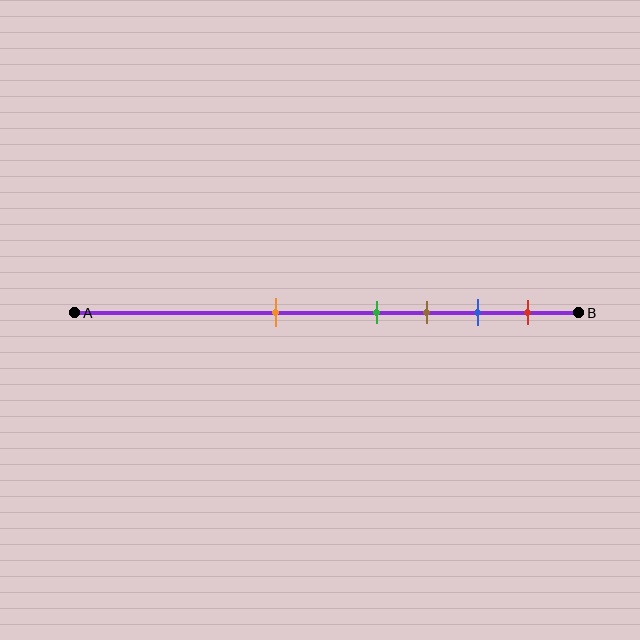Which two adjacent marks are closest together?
The green and brown marks are the closest adjacent pair.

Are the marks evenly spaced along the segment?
No, the marks are not evenly spaced.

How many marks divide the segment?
There are 5 marks dividing the segment.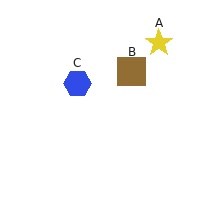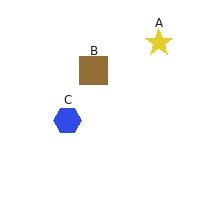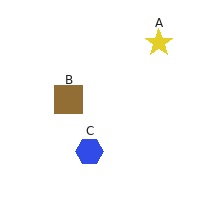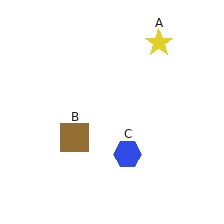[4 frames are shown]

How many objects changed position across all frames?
2 objects changed position: brown square (object B), blue hexagon (object C).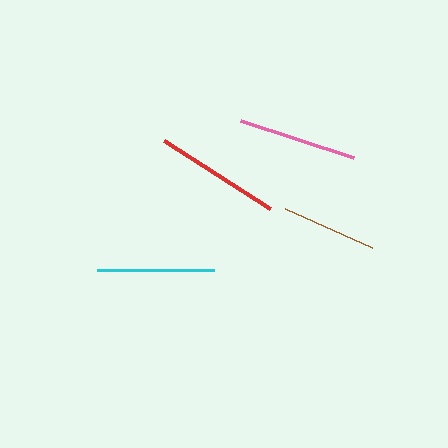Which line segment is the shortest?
The brown line is the shortest at approximately 96 pixels.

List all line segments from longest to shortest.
From longest to shortest: red, pink, cyan, brown.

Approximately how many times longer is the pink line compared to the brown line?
The pink line is approximately 1.2 times the length of the brown line.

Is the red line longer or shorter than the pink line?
The red line is longer than the pink line.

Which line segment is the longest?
The red line is the longest at approximately 126 pixels.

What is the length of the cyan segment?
The cyan segment is approximately 116 pixels long.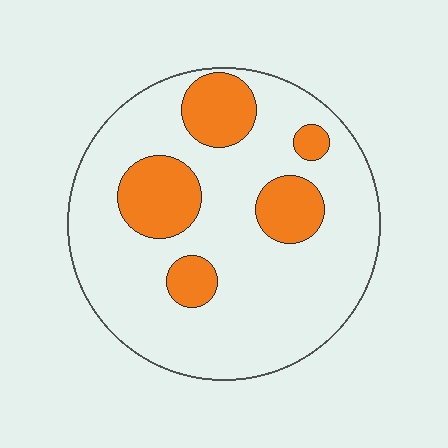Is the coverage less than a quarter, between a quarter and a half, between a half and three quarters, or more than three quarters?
Less than a quarter.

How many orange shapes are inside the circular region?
5.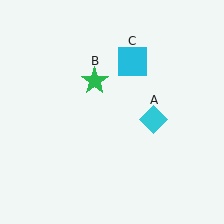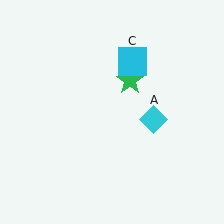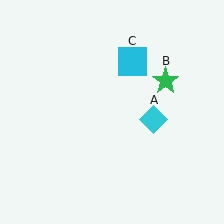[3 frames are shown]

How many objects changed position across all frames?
1 object changed position: green star (object B).